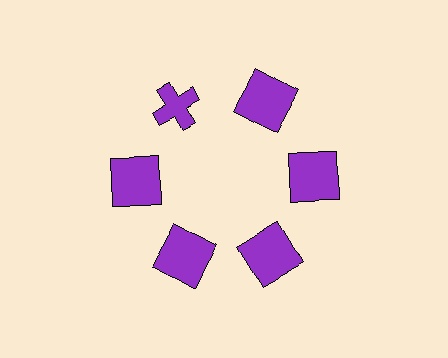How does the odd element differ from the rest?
It has a different shape: cross instead of square.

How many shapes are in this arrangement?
There are 6 shapes arranged in a ring pattern.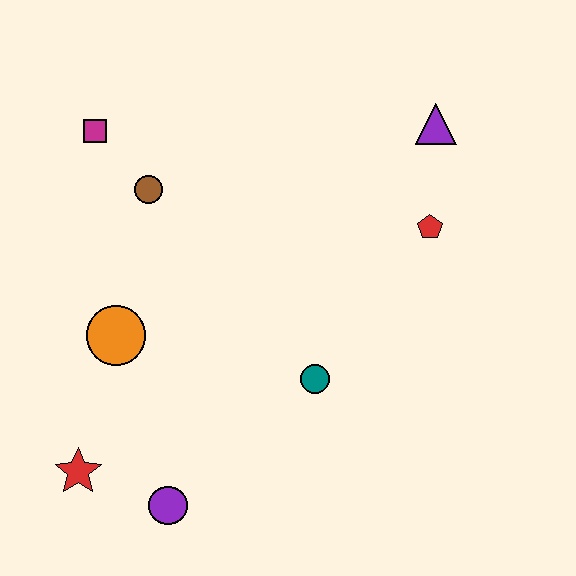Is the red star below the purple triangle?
Yes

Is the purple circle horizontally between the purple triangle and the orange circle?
Yes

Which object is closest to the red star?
The purple circle is closest to the red star.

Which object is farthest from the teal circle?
The magenta square is farthest from the teal circle.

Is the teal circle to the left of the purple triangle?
Yes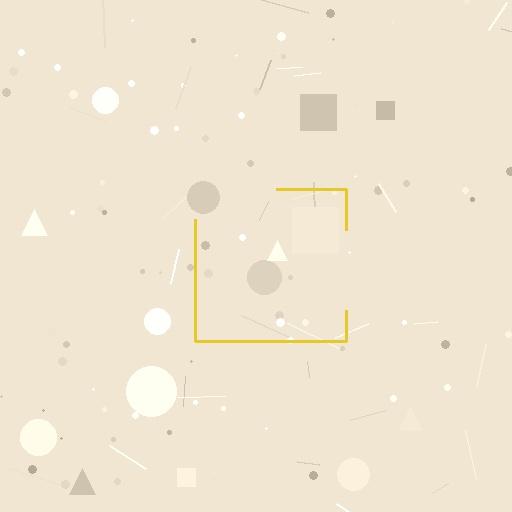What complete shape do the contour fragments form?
The contour fragments form a square.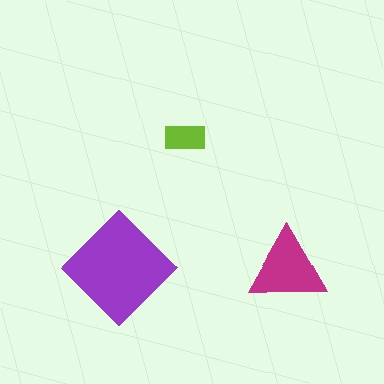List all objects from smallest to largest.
The lime rectangle, the magenta triangle, the purple diamond.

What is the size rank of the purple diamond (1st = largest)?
1st.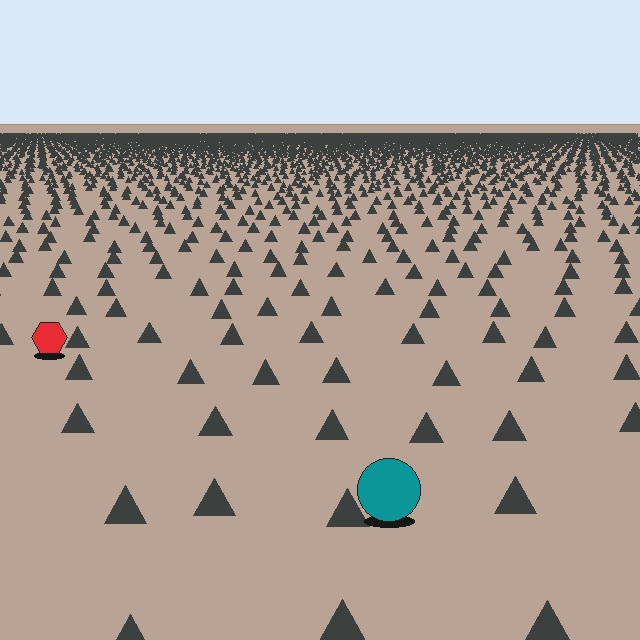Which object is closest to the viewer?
The teal circle is closest. The texture marks near it are larger and more spread out.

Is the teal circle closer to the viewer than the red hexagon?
Yes. The teal circle is closer — you can tell from the texture gradient: the ground texture is coarser near it.